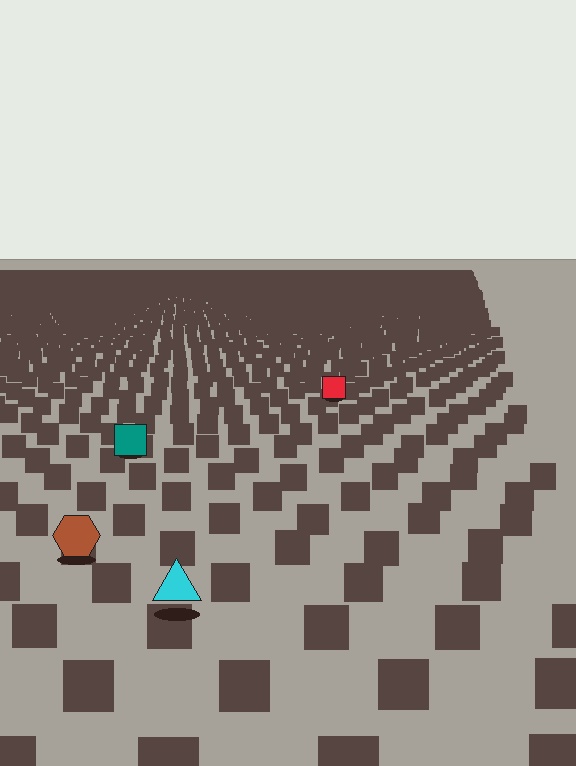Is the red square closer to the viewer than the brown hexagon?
No. The brown hexagon is closer — you can tell from the texture gradient: the ground texture is coarser near it.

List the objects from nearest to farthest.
From nearest to farthest: the cyan triangle, the brown hexagon, the teal square, the red square.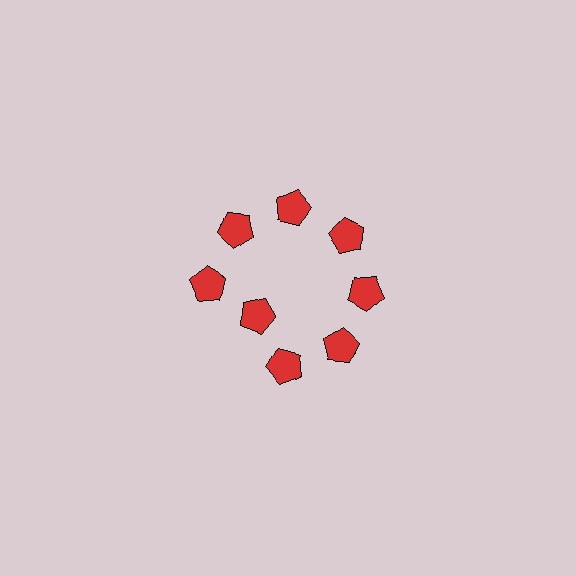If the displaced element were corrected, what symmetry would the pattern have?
It would have 8-fold rotational symmetry — the pattern would map onto itself every 45 degrees.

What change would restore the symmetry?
The symmetry would be restored by moving it outward, back onto the ring so that all 8 pentagons sit at equal angles and equal distance from the center.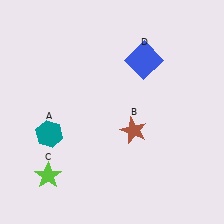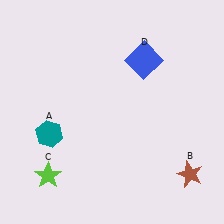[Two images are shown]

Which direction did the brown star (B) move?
The brown star (B) moved right.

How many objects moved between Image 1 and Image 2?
1 object moved between the two images.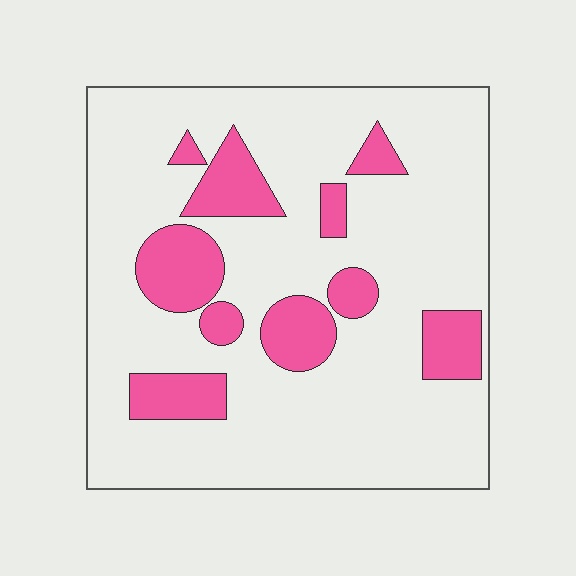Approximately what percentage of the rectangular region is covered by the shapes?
Approximately 20%.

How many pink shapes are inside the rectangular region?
10.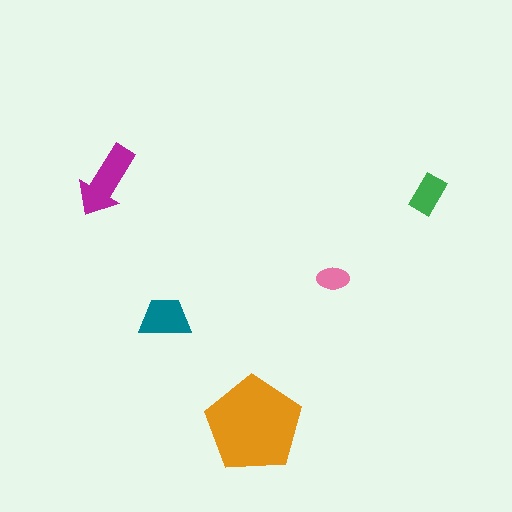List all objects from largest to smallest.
The orange pentagon, the magenta arrow, the teal trapezoid, the green rectangle, the pink ellipse.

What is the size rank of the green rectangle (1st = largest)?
4th.